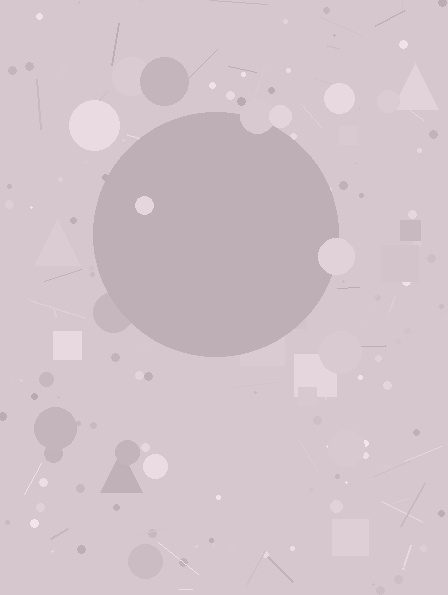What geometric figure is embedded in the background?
A circle is embedded in the background.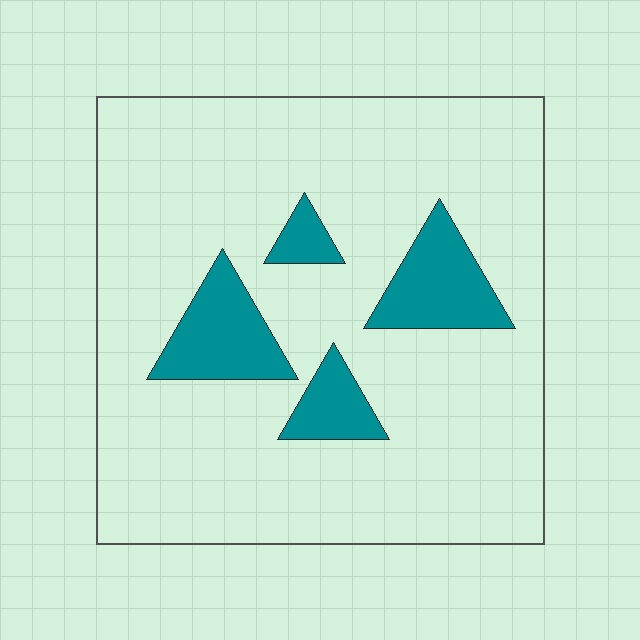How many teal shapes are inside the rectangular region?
4.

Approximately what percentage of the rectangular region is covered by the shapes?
Approximately 15%.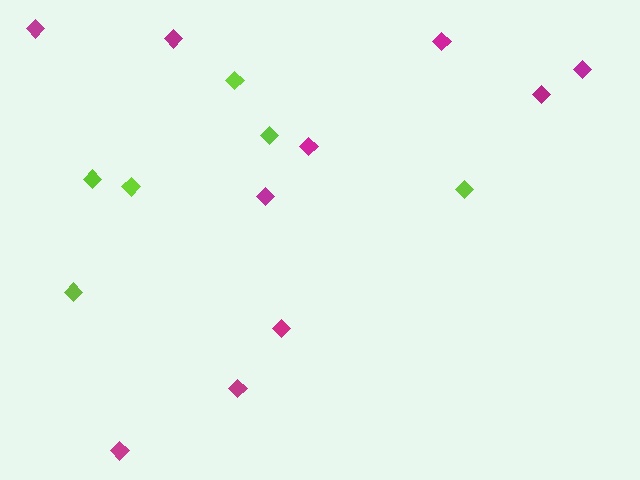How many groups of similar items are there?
There are 2 groups: one group of magenta diamonds (10) and one group of lime diamonds (6).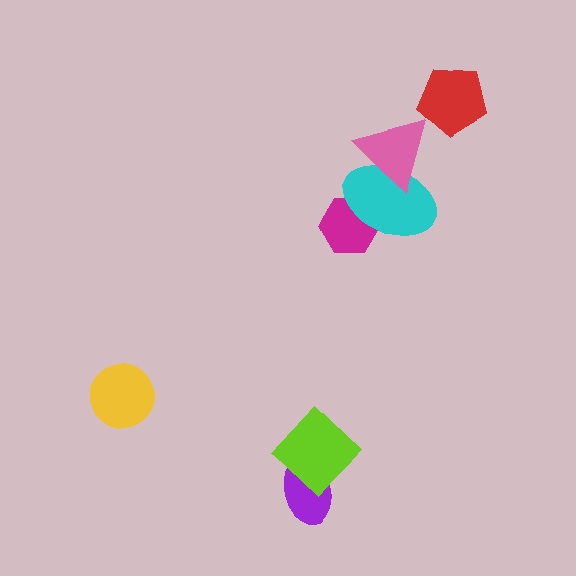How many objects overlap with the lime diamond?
1 object overlaps with the lime diamond.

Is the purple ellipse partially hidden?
Yes, it is partially covered by another shape.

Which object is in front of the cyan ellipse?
The pink triangle is in front of the cyan ellipse.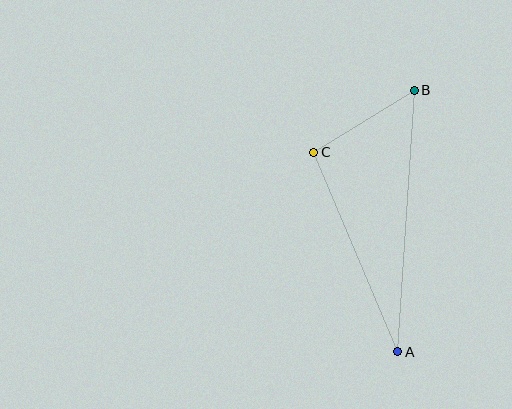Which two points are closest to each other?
Points B and C are closest to each other.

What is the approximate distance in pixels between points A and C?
The distance between A and C is approximately 217 pixels.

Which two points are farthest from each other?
Points A and B are farthest from each other.